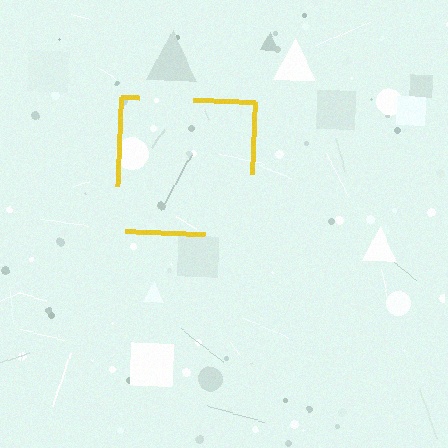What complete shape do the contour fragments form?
The contour fragments form a square.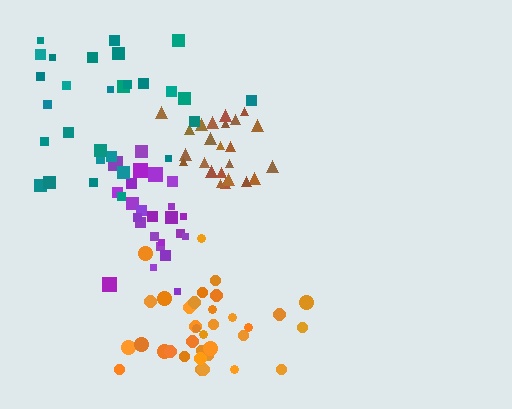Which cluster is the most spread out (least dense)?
Teal.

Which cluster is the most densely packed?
Brown.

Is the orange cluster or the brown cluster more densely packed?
Brown.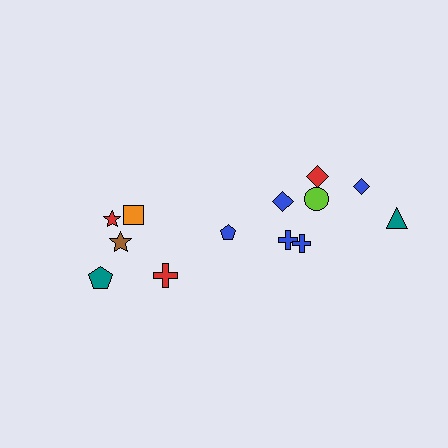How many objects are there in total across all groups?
There are 13 objects.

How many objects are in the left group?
There are 5 objects.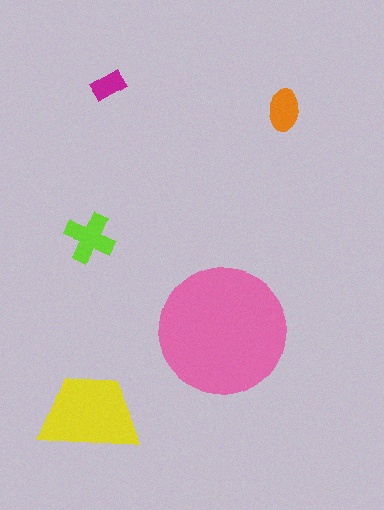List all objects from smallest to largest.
The magenta rectangle, the orange ellipse, the lime cross, the yellow trapezoid, the pink circle.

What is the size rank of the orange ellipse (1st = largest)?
4th.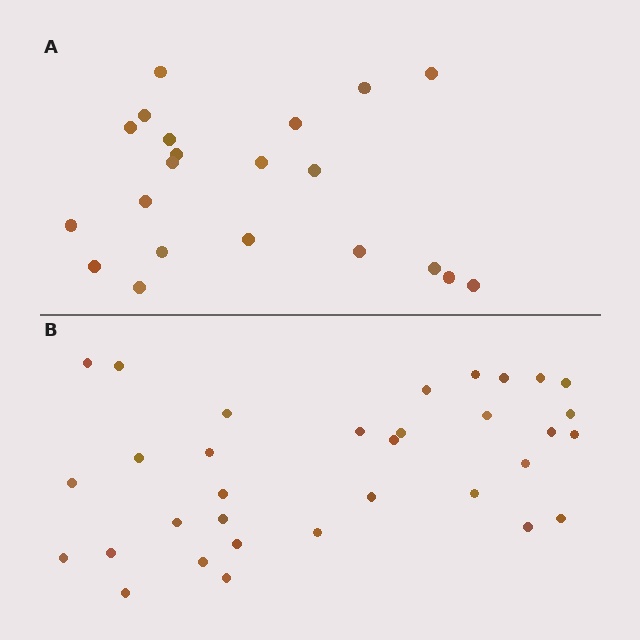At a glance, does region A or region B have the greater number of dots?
Region B (the bottom region) has more dots.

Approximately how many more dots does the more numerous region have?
Region B has roughly 12 or so more dots than region A.